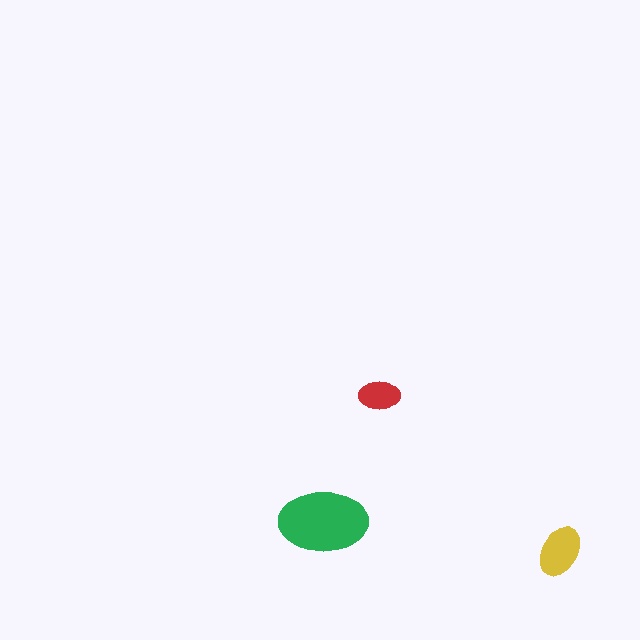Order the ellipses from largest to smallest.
the green one, the yellow one, the red one.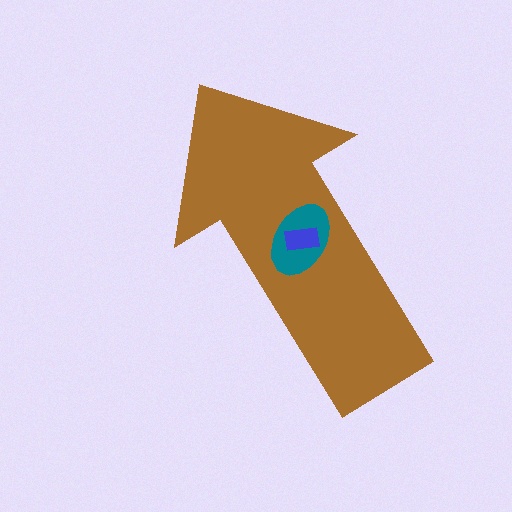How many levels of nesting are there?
3.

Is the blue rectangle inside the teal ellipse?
Yes.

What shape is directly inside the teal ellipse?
The blue rectangle.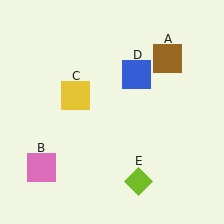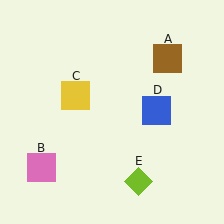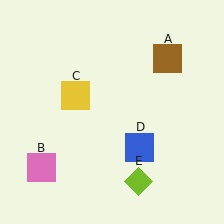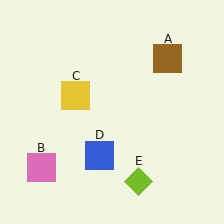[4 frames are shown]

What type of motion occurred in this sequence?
The blue square (object D) rotated clockwise around the center of the scene.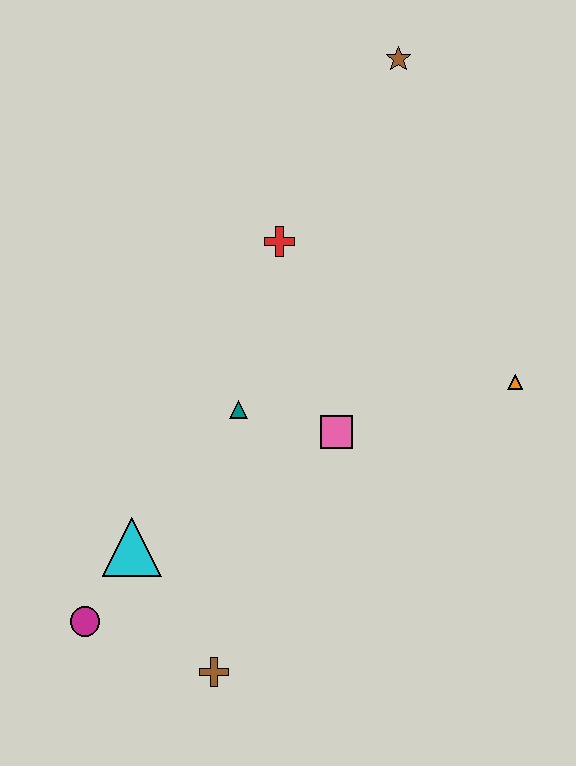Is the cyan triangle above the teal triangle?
No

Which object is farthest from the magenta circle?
The brown star is farthest from the magenta circle.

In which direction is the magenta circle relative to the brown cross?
The magenta circle is to the left of the brown cross.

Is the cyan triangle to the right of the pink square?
No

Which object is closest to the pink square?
The teal triangle is closest to the pink square.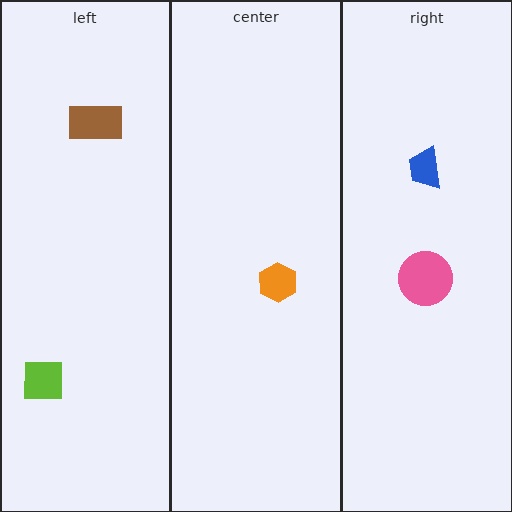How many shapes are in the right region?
2.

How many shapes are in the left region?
2.